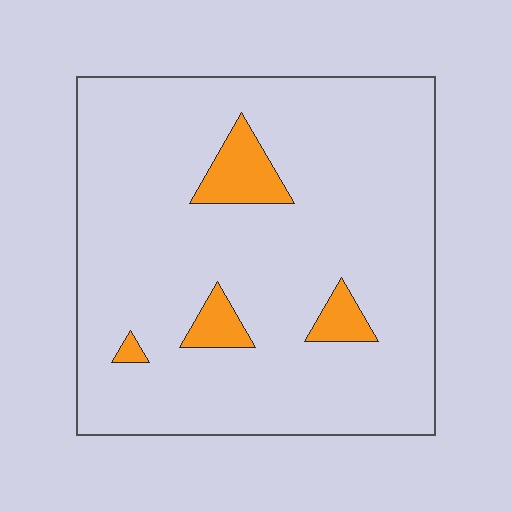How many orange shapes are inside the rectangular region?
4.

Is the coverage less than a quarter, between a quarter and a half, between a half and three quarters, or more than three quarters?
Less than a quarter.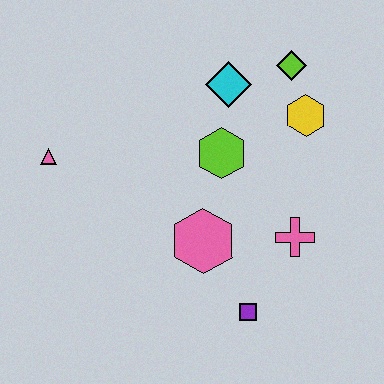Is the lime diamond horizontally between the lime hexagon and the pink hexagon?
No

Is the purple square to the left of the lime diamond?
Yes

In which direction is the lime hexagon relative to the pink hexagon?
The lime hexagon is above the pink hexagon.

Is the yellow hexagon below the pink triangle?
No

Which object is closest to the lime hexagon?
The cyan diamond is closest to the lime hexagon.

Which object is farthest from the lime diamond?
The pink triangle is farthest from the lime diamond.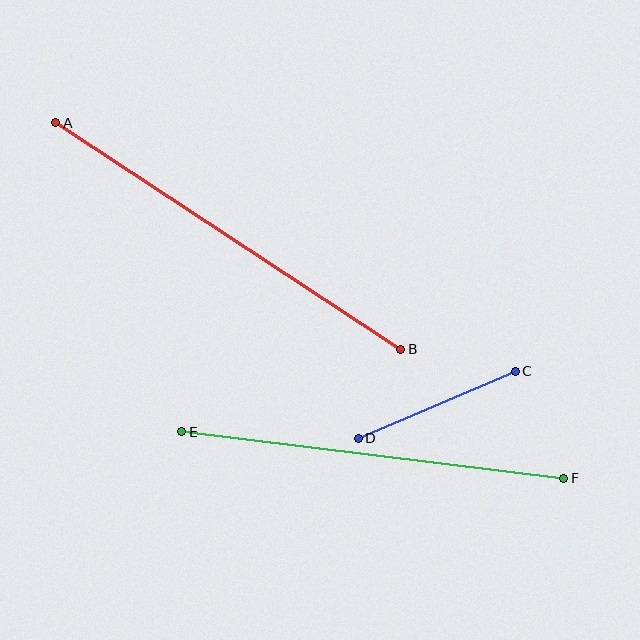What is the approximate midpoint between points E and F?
The midpoint is at approximately (373, 455) pixels.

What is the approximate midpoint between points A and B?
The midpoint is at approximately (228, 236) pixels.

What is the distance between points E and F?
The distance is approximately 385 pixels.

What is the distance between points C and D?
The distance is approximately 170 pixels.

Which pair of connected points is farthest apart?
Points A and B are farthest apart.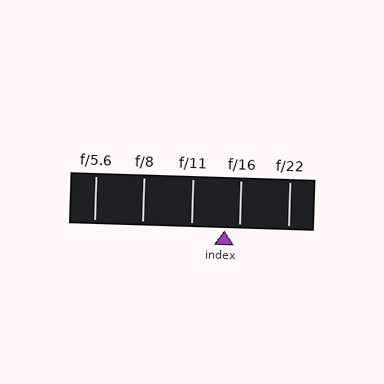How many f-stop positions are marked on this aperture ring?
There are 5 f-stop positions marked.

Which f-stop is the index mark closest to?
The index mark is closest to f/16.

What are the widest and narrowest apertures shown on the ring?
The widest aperture shown is f/5.6 and the narrowest is f/22.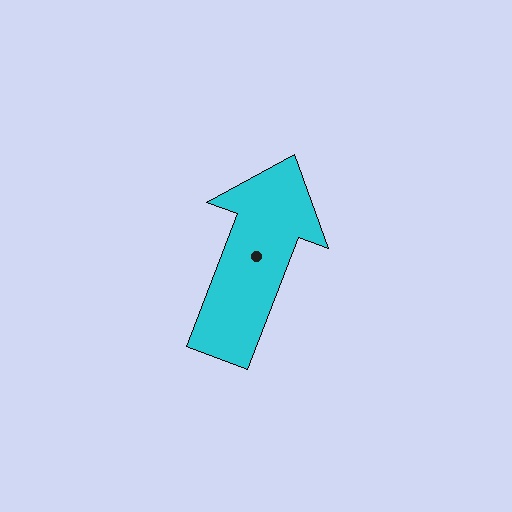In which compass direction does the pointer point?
North.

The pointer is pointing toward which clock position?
Roughly 1 o'clock.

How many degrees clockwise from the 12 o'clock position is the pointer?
Approximately 21 degrees.